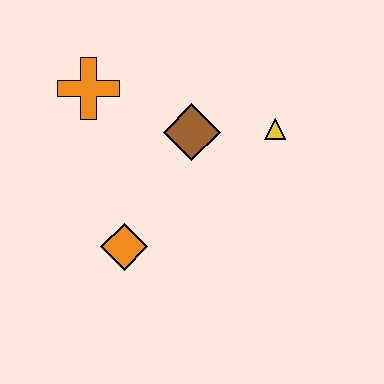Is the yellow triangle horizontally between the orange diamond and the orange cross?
No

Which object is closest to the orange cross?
The brown diamond is closest to the orange cross.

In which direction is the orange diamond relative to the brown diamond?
The orange diamond is below the brown diamond.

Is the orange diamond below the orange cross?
Yes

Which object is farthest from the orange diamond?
The yellow triangle is farthest from the orange diamond.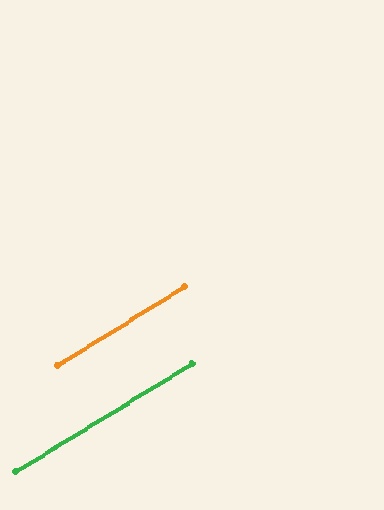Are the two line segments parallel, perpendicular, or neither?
Parallel — their directions differ by only 0.3°.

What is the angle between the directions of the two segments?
Approximately 0 degrees.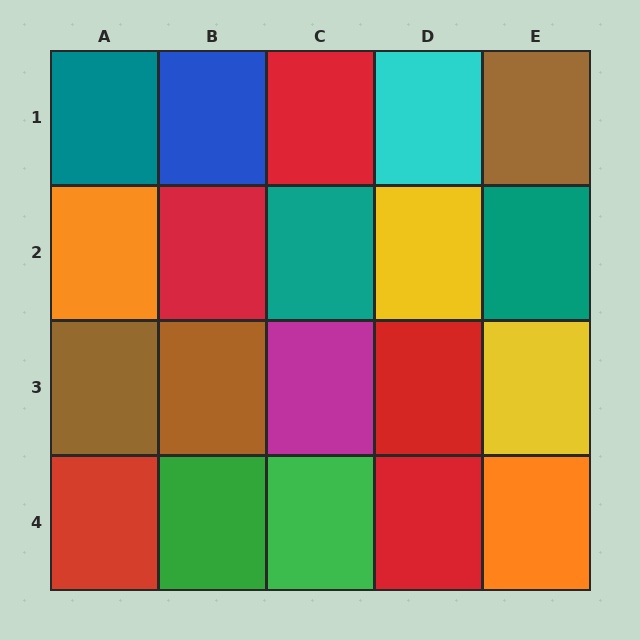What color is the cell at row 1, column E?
Brown.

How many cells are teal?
3 cells are teal.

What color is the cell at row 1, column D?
Cyan.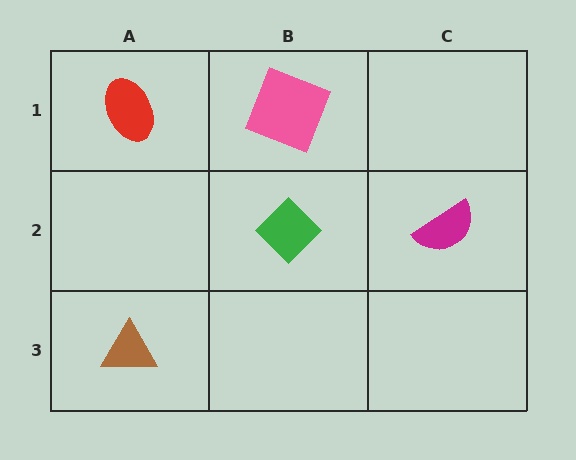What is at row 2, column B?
A green diamond.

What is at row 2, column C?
A magenta semicircle.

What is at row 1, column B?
A pink square.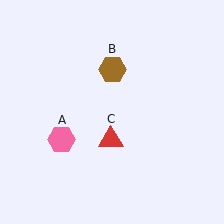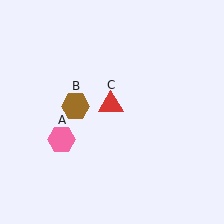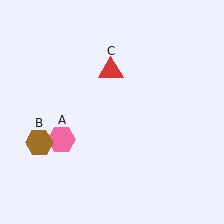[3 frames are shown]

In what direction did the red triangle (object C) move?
The red triangle (object C) moved up.